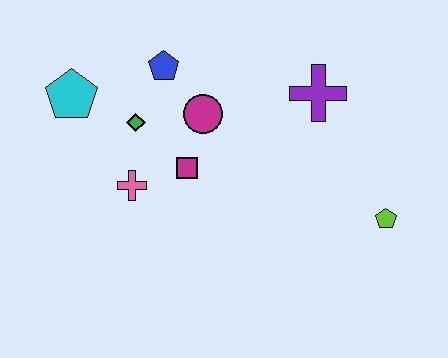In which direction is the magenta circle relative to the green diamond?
The magenta circle is to the right of the green diamond.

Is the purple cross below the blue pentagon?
Yes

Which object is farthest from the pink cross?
The lime pentagon is farthest from the pink cross.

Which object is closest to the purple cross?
The magenta circle is closest to the purple cross.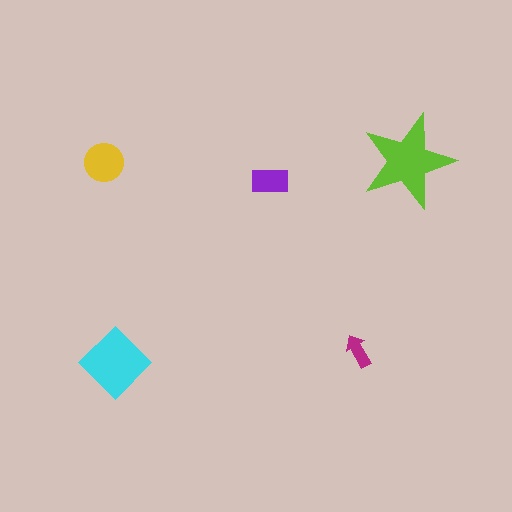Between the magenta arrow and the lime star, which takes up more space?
The lime star.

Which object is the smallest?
The magenta arrow.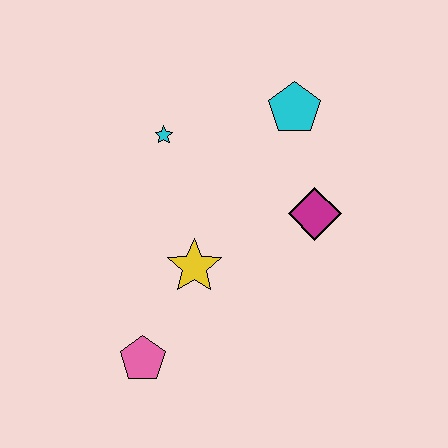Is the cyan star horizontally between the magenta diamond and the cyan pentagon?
No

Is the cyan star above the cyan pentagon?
No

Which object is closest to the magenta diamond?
The cyan pentagon is closest to the magenta diamond.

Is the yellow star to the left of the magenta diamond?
Yes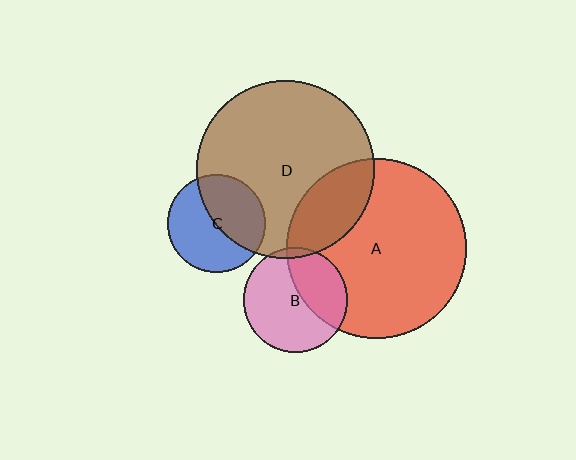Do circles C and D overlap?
Yes.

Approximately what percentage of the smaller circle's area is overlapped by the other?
Approximately 45%.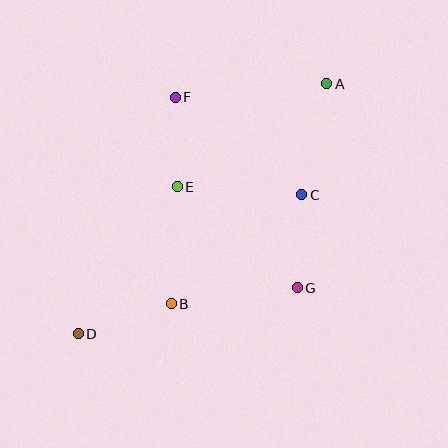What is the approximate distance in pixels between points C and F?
The distance between C and F is approximately 160 pixels.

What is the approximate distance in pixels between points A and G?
The distance between A and G is approximately 206 pixels.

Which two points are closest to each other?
Points E and F are closest to each other.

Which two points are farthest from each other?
Points A and D are farthest from each other.